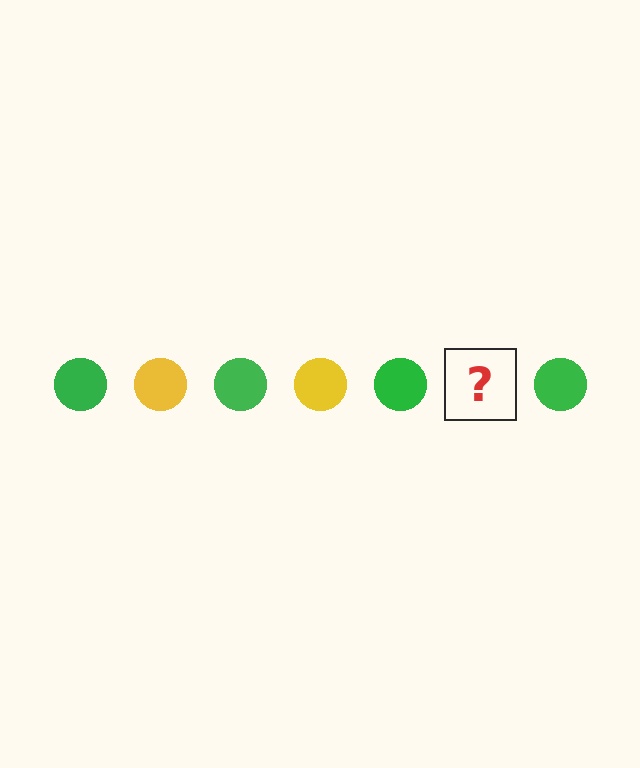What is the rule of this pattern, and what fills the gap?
The rule is that the pattern cycles through green, yellow circles. The gap should be filled with a yellow circle.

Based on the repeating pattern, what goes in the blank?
The blank should be a yellow circle.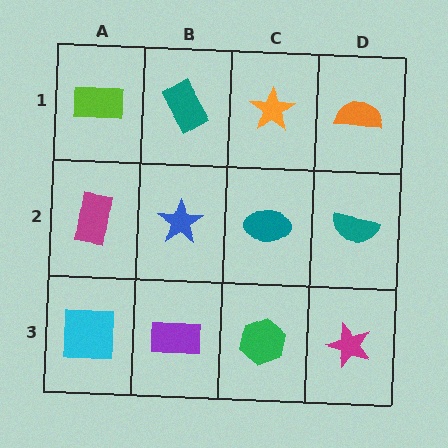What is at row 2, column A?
A magenta rectangle.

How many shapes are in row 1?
4 shapes.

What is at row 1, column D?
An orange semicircle.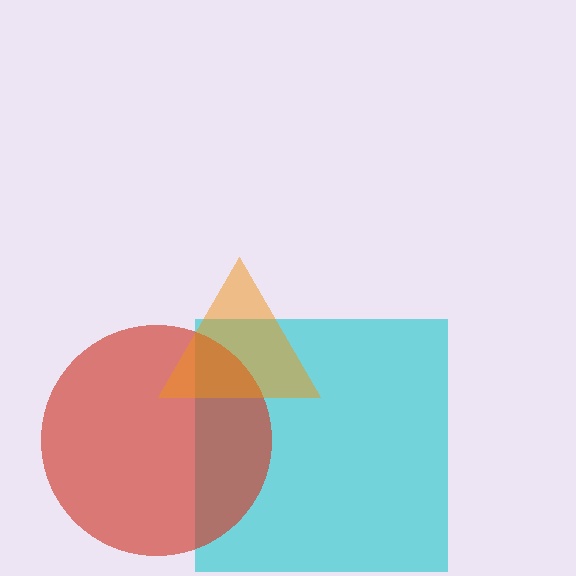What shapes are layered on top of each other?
The layered shapes are: a cyan square, a red circle, an orange triangle.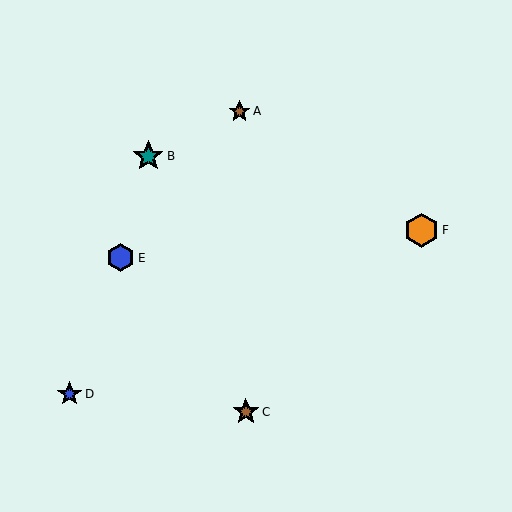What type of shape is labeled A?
Shape A is a brown star.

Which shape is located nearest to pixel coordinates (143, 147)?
The teal star (labeled B) at (148, 156) is nearest to that location.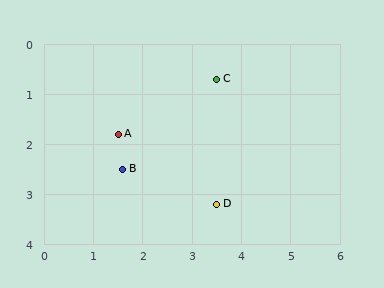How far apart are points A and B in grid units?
Points A and B are about 0.7 grid units apart.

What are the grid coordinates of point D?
Point D is at approximately (3.5, 3.2).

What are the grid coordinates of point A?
Point A is at approximately (1.5, 1.8).